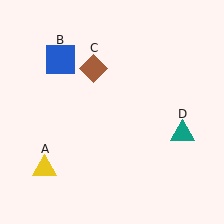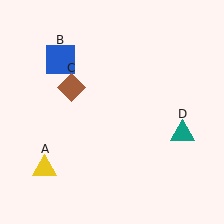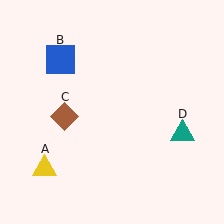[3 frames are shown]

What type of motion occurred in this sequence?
The brown diamond (object C) rotated counterclockwise around the center of the scene.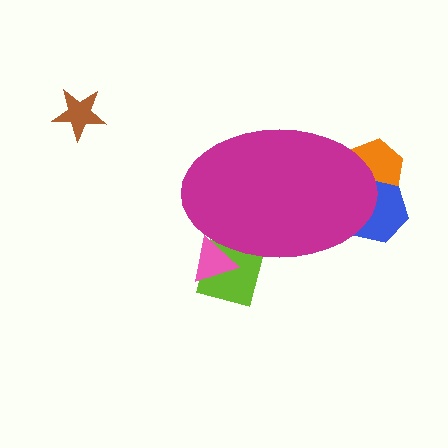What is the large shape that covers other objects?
A magenta ellipse.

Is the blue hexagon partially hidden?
Yes, the blue hexagon is partially hidden behind the magenta ellipse.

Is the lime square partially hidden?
Yes, the lime square is partially hidden behind the magenta ellipse.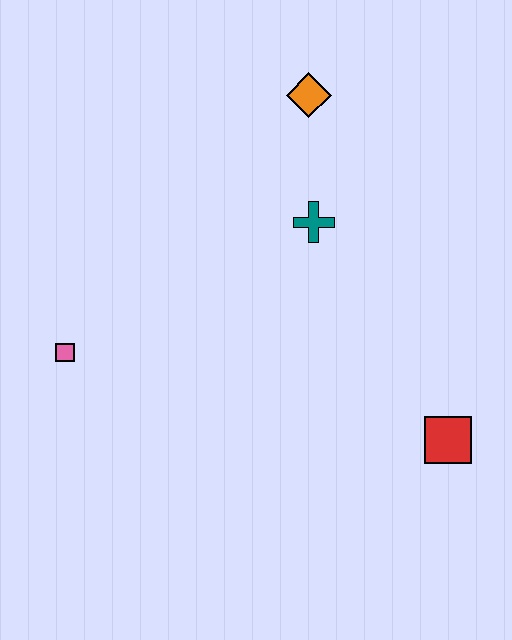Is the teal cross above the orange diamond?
No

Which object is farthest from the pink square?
The red square is farthest from the pink square.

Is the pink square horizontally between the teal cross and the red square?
No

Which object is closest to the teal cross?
The orange diamond is closest to the teal cross.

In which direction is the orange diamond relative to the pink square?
The orange diamond is above the pink square.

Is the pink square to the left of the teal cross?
Yes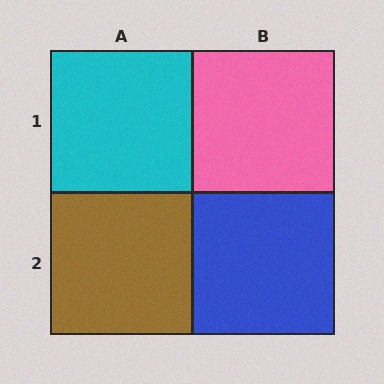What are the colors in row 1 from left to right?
Cyan, pink.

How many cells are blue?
1 cell is blue.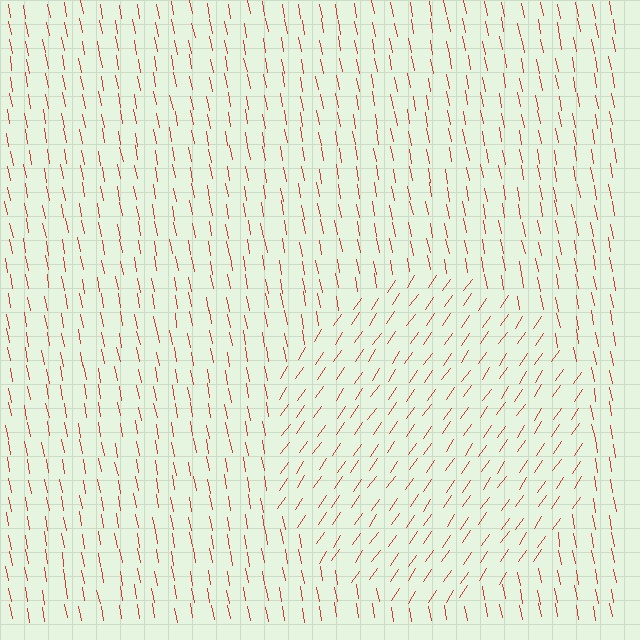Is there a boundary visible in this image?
Yes, there is a texture boundary formed by a change in line orientation.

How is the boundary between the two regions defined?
The boundary is defined purely by a change in line orientation (approximately 45 degrees difference). All lines are the same color and thickness.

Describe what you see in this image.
The image is filled with small red line segments. A circle region in the image has lines oriented differently from the surrounding lines, creating a visible texture boundary.